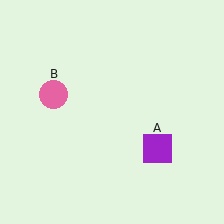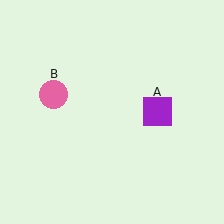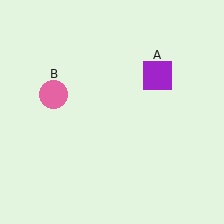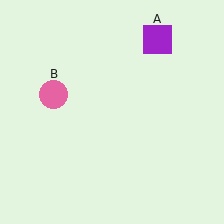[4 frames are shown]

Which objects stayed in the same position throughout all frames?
Pink circle (object B) remained stationary.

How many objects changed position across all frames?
1 object changed position: purple square (object A).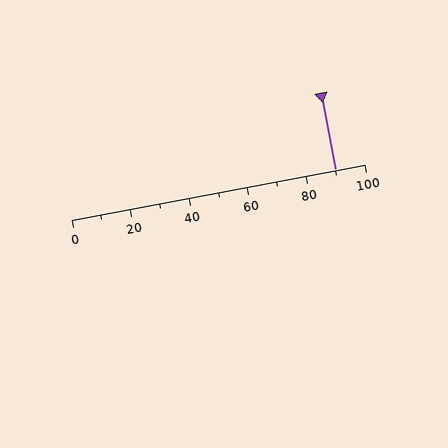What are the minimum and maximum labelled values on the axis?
The axis runs from 0 to 100.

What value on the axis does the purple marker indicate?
The marker indicates approximately 90.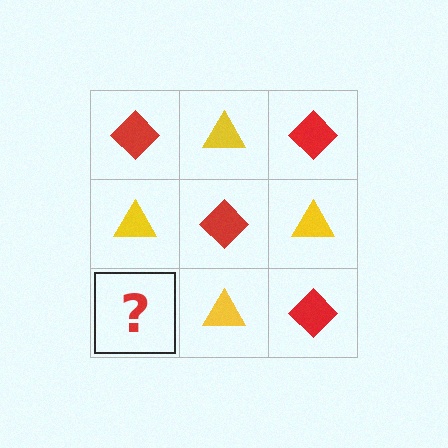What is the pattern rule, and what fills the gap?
The rule is that it alternates red diamond and yellow triangle in a checkerboard pattern. The gap should be filled with a red diamond.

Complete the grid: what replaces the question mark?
The question mark should be replaced with a red diamond.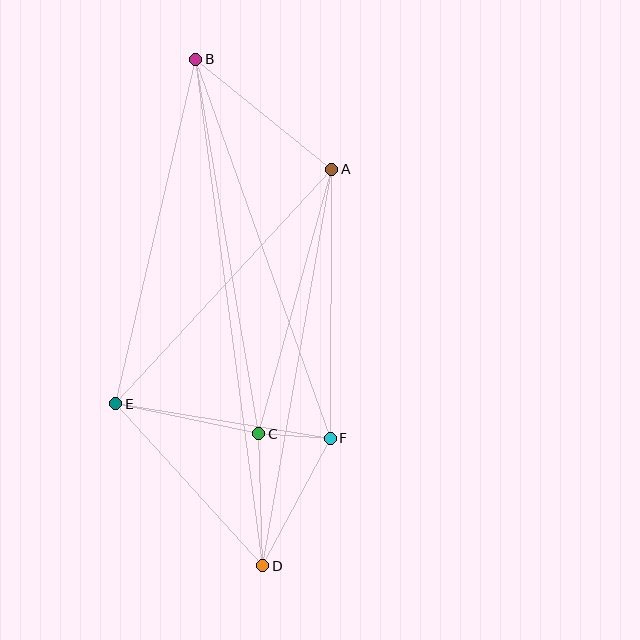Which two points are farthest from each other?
Points B and D are farthest from each other.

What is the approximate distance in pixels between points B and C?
The distance between B and C is approximately 380 pixels.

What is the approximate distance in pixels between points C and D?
The distance between C and D is approximately 132 pixels.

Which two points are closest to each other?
Points C and F are closest to each other.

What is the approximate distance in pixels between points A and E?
The distance between A and E is approximately 319 pixels.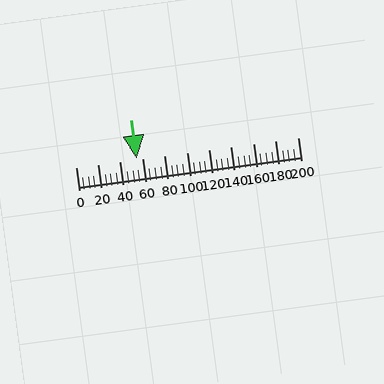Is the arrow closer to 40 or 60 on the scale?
The arrow is closer to 60.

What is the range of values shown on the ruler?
The ruler shows values from 0 to 200.